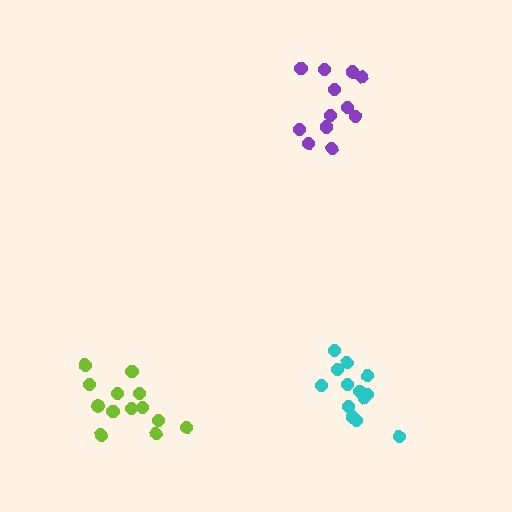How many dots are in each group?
Group 1: 13 dots, Group 2: 12 dots, Group 3: 13 dots (38 total).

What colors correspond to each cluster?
The clusters are colored: cyan, purple, lime.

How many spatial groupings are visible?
There are 3 spatial groupings.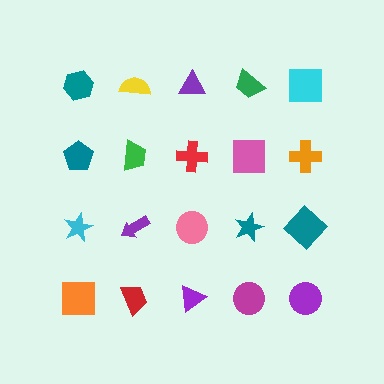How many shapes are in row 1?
5 shapes.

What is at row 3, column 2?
A purple arrow.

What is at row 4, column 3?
A purple triangle.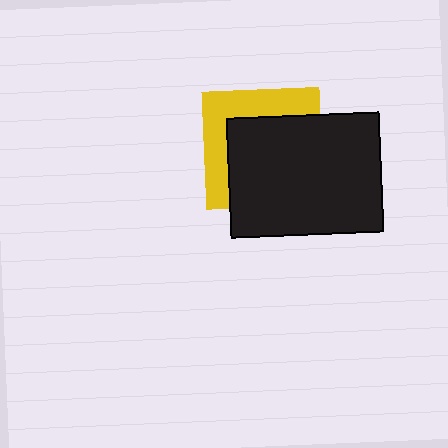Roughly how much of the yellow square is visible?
A small part of it is visible (roughly 37%).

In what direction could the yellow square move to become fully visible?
The yellow square could move toward the upper-left. That would shift it out from behind the black rectangle entirely.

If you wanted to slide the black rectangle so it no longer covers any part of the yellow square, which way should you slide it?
Slide it toward the lower-right — that is the most direct way to separate the two shapes.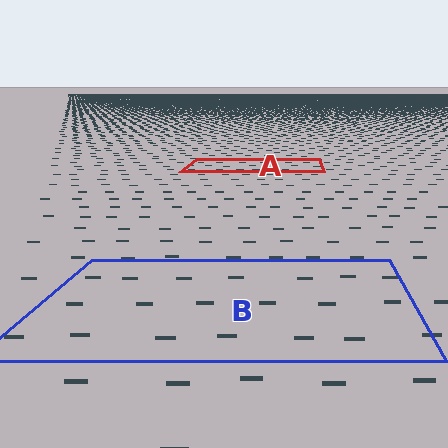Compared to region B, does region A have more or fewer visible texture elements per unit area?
Region A has more texture elements per unit area — they are packed more densely because it is farther away.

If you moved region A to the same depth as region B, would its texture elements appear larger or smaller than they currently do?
They would appear larger. At a closer depth, the same texture elements are projected at a bigger on-screen size.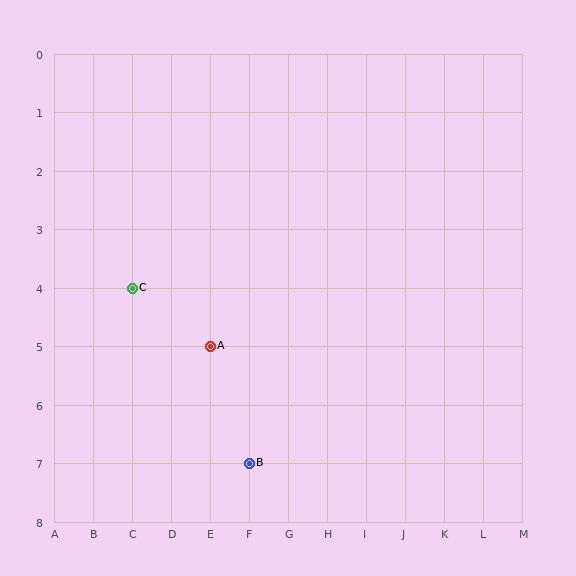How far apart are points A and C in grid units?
Points A and C are 2 columns and 1 row apart (about 2.2 grid units diagonally).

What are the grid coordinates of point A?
Point A is at grid coordinates (E, 5).